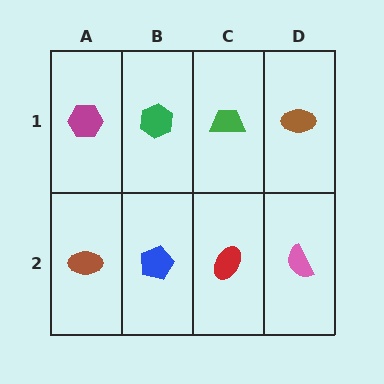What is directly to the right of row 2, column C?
A pink semicircle.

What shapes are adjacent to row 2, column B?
A green hexagon (row 1, column B), a brown ellipse (row 2, column A), a red ellipse (row 2, column C).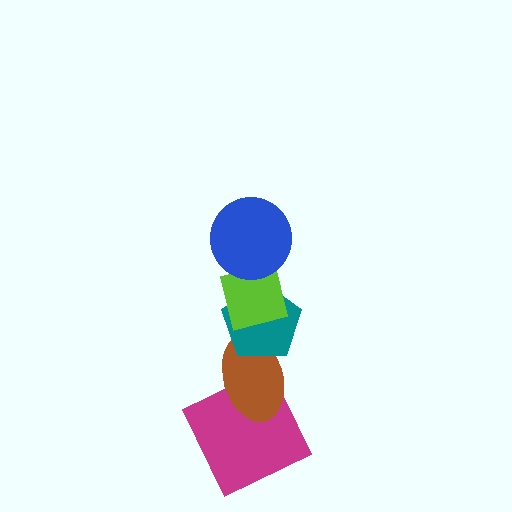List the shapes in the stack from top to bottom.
From top to bottom: the blue circle, the lime square, the teal pentagon, the brown ellipse, the magenta square.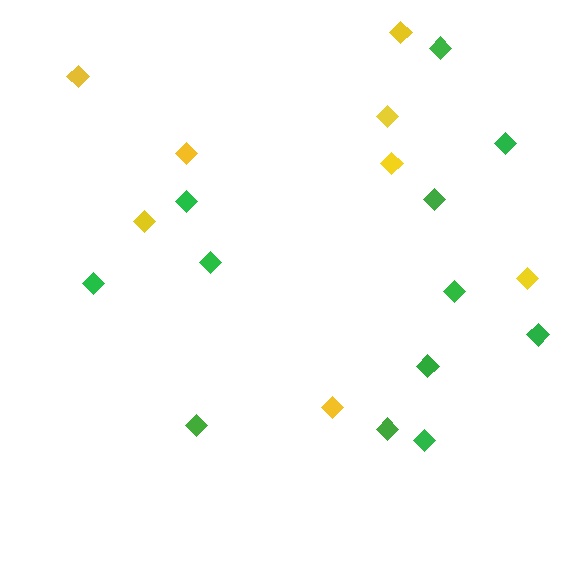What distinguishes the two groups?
There are 2 groups: one group of yellow diamonds (8) and one group of green diamonds (12).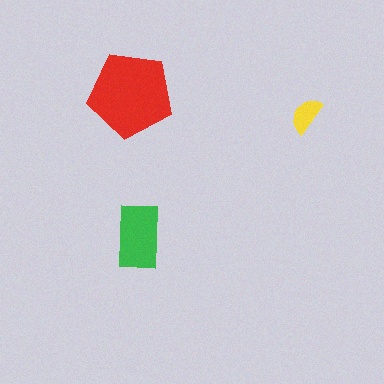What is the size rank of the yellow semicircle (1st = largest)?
3rd.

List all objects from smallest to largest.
The yellow semicircle, the green rectangle, the red pentagon.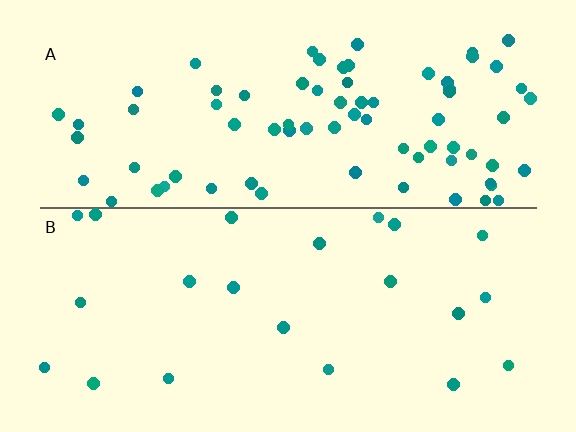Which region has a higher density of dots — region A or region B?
A (the top).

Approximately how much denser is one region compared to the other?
Approximately 3.5× — region A over region B.